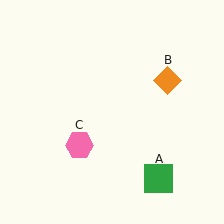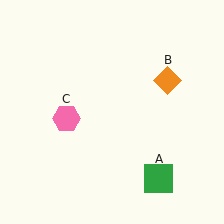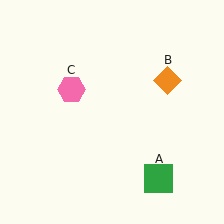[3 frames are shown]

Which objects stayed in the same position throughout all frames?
Green square (object A) and orange diamond (object B) remained stationary.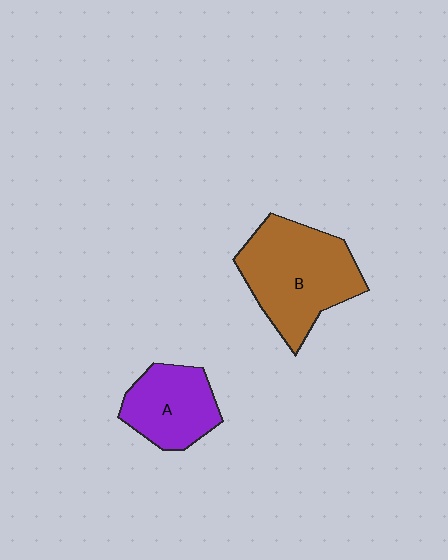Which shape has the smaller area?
Shape A (purple).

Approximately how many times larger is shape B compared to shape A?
Approximately 1.6 times.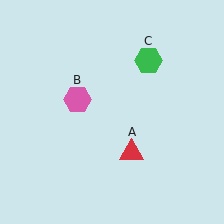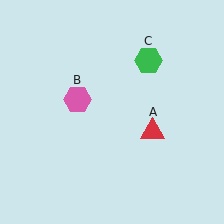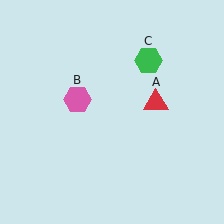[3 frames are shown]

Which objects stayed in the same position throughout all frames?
Pink hexagon (object B) and green hexagon (object C) remained stationary.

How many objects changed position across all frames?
1 object changed position: red triangle (object A).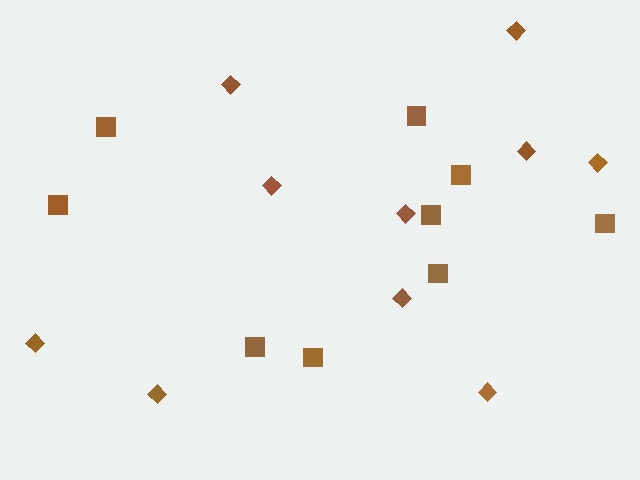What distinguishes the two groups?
There are 2 groups: one group of squares (9) and one group of diamonds (10).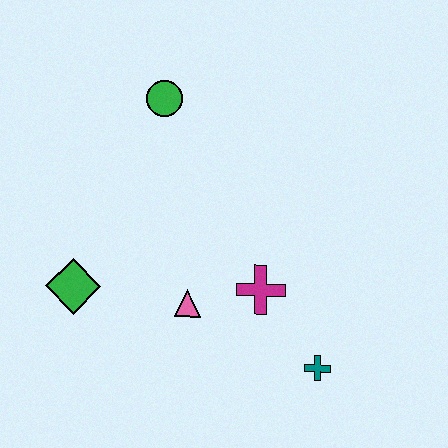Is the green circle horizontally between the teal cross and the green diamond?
Yes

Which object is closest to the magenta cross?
The pink triangle is closest to the magenta cross.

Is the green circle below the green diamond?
No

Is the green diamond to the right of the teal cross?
No